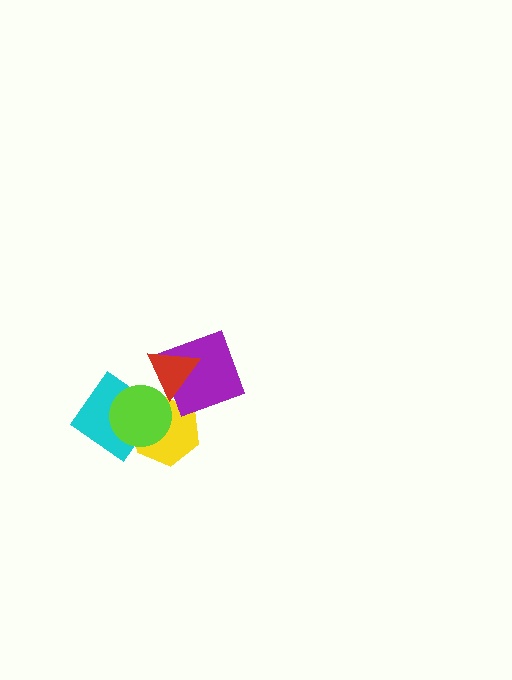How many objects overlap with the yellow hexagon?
3 objects overlap with the yellow hexagon.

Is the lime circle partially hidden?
No, no other shape covers it.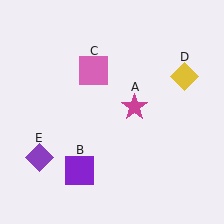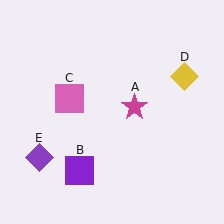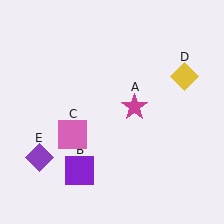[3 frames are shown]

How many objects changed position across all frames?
1 object changed position: pink square (object C).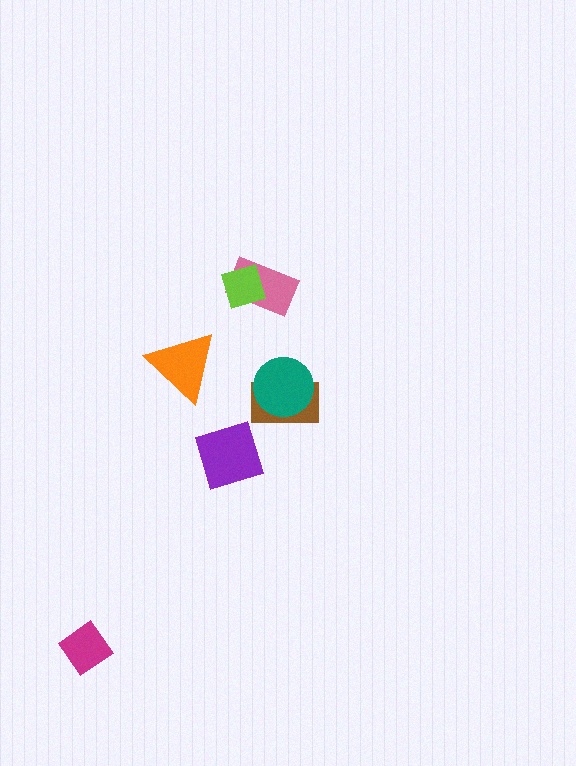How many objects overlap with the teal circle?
1 object overlaps with the teal circle.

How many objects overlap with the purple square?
0 objects overlap with the purple square.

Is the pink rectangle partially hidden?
Yes, it is partially covered by another shape.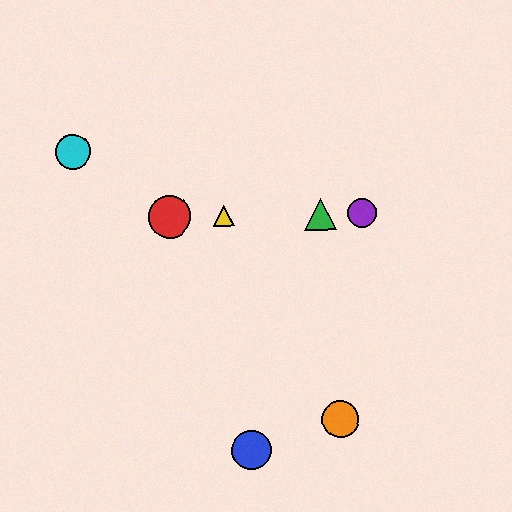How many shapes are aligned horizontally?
4 shapes (the red circle, the green triangle, the yellow triangle, the purple circle) are aligned horizontally.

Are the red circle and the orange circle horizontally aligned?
No, the red circle is at y≈217 and the orange circle is at y≈419.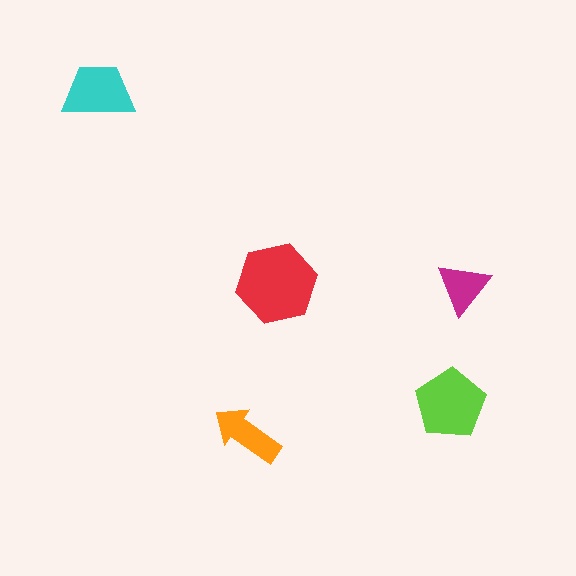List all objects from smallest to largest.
The magenta triangle, the orange arrow, the cyan trapezoid, the lime pentagon, the red hexagon.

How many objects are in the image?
There are 5 objects in the image.